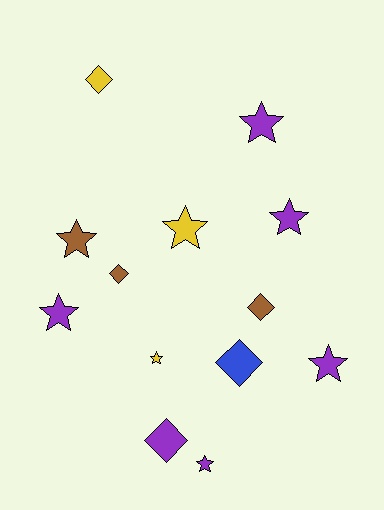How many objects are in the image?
There are 13 objects.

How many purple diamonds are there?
There is 1 purple diamond.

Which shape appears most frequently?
Star, with 8 objects.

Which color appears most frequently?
Purple, with 6 objects.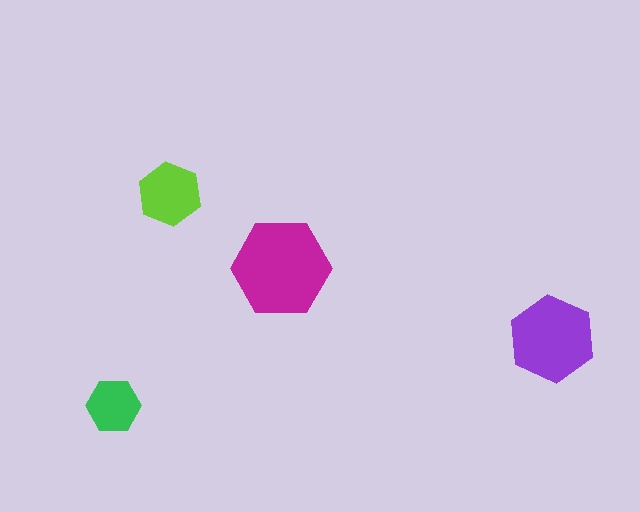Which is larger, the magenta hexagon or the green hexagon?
The magenta one.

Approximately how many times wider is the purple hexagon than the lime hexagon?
About 1.5 times wider.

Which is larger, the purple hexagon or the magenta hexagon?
The magenta one.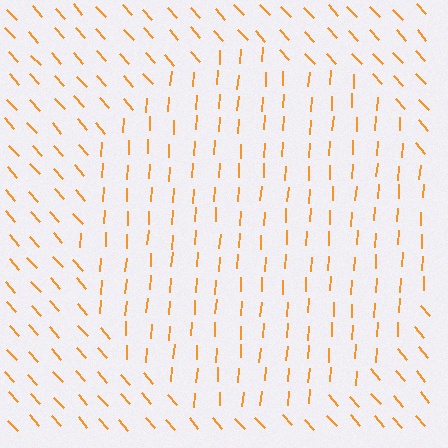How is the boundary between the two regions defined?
The boundary is defined purely by a change in line orientation (approximately 45 degrees difference). All lines are the same color and thickness.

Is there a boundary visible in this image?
Yes, there is a texture boundary formed by a change in line orientation.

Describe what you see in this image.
The image is filled with small orange line segments. A circle region in the image has lines oriented differently from the surrounding lines, creating a visible texture boundary.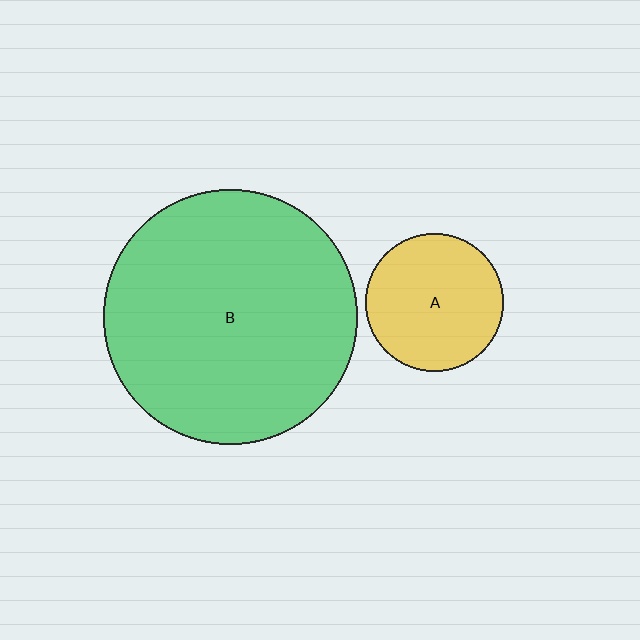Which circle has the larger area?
Circle B (green).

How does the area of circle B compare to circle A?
Approximately 3.4 times.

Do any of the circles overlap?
No, none of the circles overlap.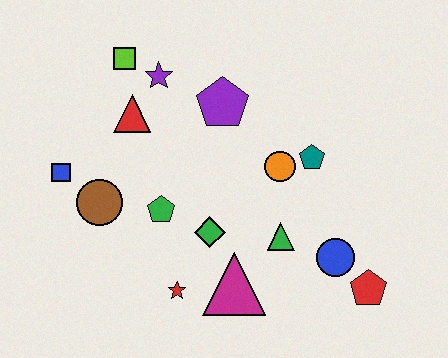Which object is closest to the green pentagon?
The green diamond is closest to the green pentagon.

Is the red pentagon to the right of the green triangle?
Yes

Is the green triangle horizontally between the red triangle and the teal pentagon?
Yes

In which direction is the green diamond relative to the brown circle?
The green diamond is to the right of the brown circle.